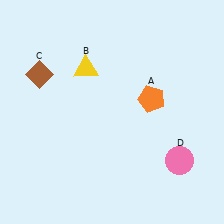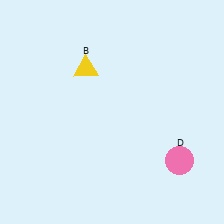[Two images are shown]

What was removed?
The orange pentagon (A), the brown diamond (C) were removed in Image 2.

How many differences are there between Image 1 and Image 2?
There are 2 differences between the two images.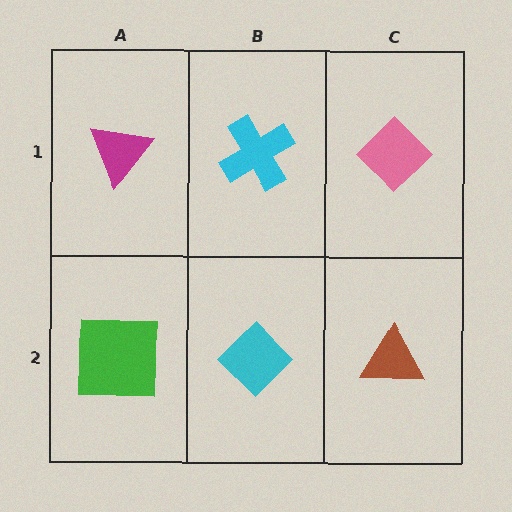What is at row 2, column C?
A brown triangle.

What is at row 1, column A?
A magenta triangle.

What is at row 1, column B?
A cyan cross.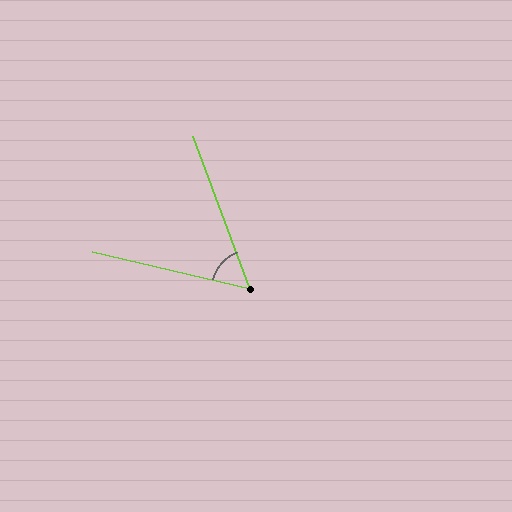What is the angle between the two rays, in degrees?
Approximately 57 degrees.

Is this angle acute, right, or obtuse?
It is acute.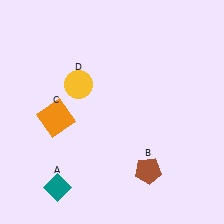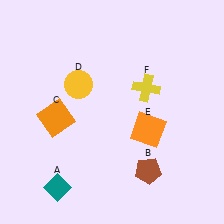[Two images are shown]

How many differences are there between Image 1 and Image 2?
There are 2 differences between the two images.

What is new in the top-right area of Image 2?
A yellow cross (F) was added in the top-right area of Image 2.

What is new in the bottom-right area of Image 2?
An orange square (E) was added in the bottom-right area of Image 2.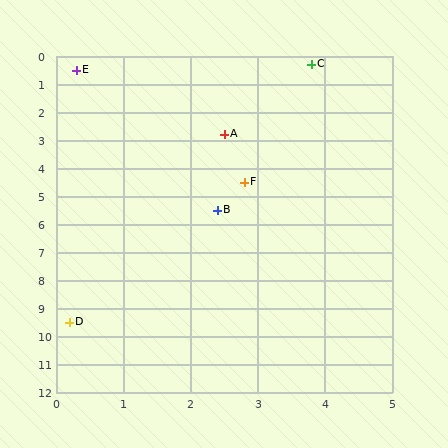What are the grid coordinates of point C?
Point C is at approximately (3.8, 0.3).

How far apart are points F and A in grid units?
Points F and A are about 1.7 grid units apart.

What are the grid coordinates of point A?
Point A is at approximately (2.5, 2.8).